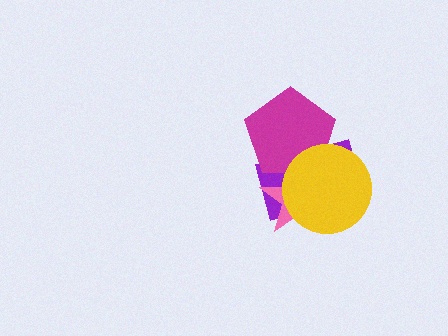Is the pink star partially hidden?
Yes, it is partially covered by another shape.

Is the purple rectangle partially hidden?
Yes, it is partially covered by another shape.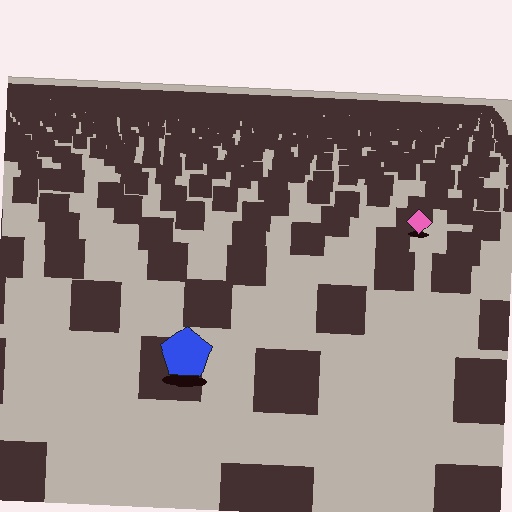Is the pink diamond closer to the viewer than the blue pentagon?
No. The blue pentagon is closer — you can tell from the texture gradient: the ground texture is coarser near it.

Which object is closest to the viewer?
The blue pentagon is closest. The texture marks near it are larger and more spread out.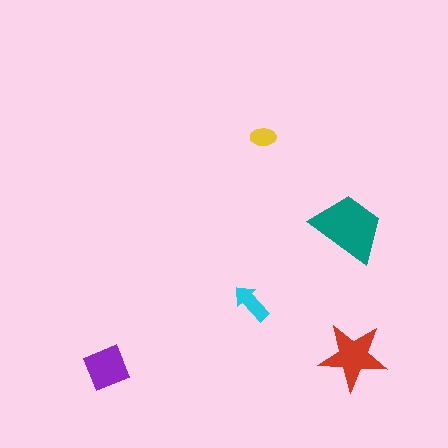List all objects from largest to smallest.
The teal trapezoid, the red star, the purple diamond, the cyan arrow, the yellow ellipse.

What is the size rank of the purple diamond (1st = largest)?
3rd.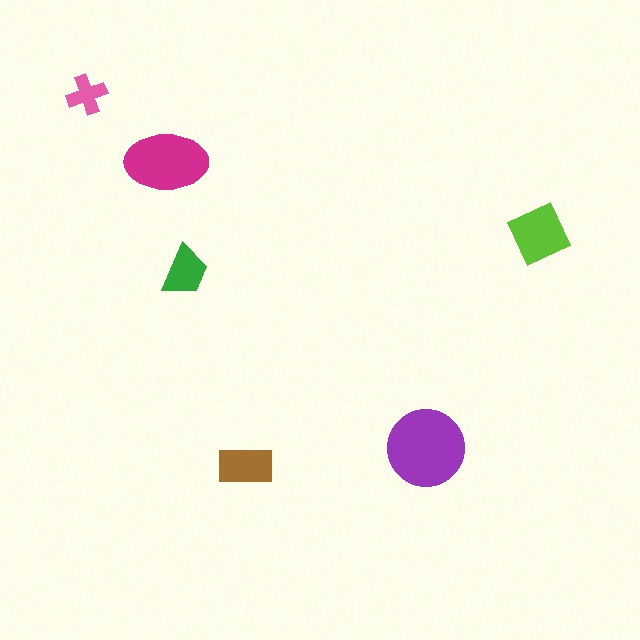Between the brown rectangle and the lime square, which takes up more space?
The lime square.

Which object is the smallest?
The pink cross.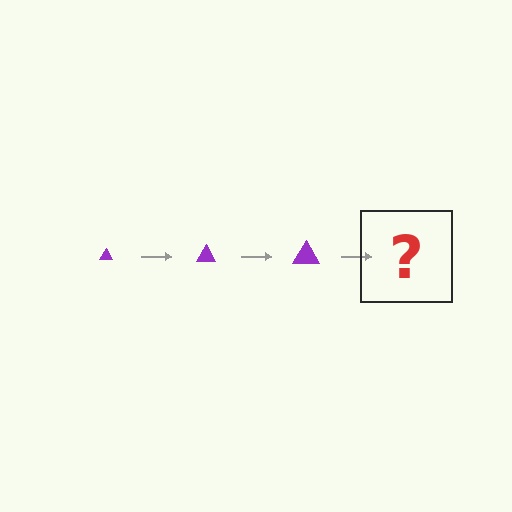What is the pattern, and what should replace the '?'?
The pattern is that the triangle gets progressively larger each step. The '?' should be a purple triangle, larger than the previous one.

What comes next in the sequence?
The next element should be a purple triangle, larger than the previous one.